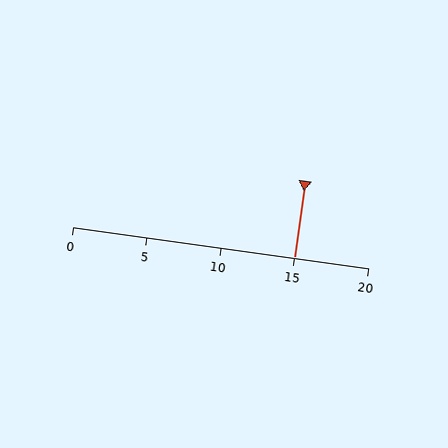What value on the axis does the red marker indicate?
The marker indicates approximately 15.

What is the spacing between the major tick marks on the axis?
The major ticks are spaced 5 apart.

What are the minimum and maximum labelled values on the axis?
The axis runs from 0 to 20.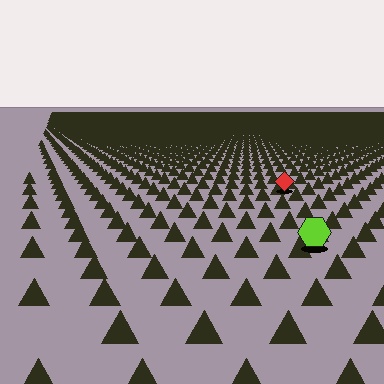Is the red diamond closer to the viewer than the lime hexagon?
No. The lime hexagon is closer — you can tell from the texture gradient: the ground texture is coarser near it.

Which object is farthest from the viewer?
The red diamond is farthest from the viewer. It appears smaller and the ground texture around it is denser.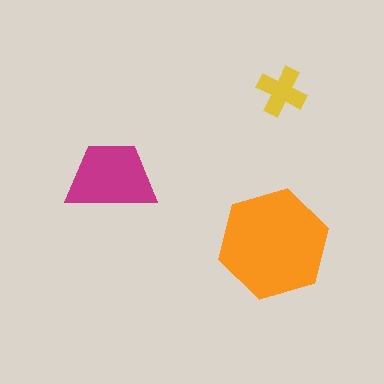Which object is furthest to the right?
The yellow cross is rightmost.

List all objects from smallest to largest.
The yellow cross, the magenta trapezoid, the orange hexagon.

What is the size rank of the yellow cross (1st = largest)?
3rd.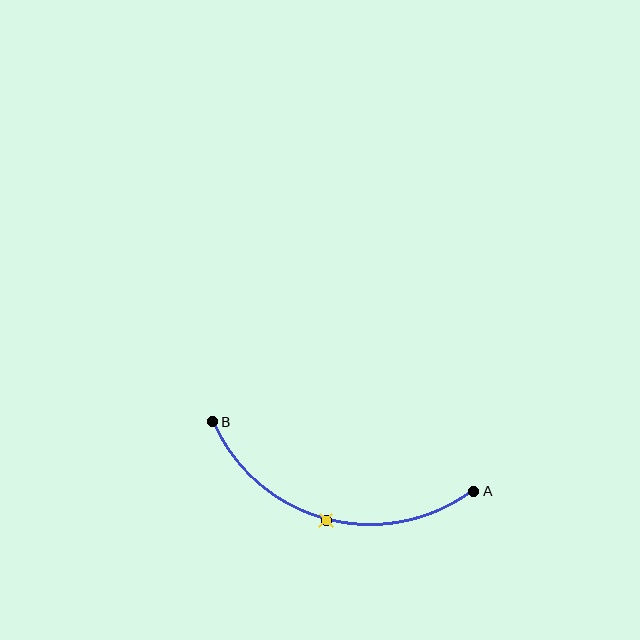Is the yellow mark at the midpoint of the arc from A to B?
Yes. The yellow mark lies on the arc at equal arc-length from both A and B — it is the arc midpoint.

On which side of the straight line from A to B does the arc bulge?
The arc bulges below the straight line connecting A and B.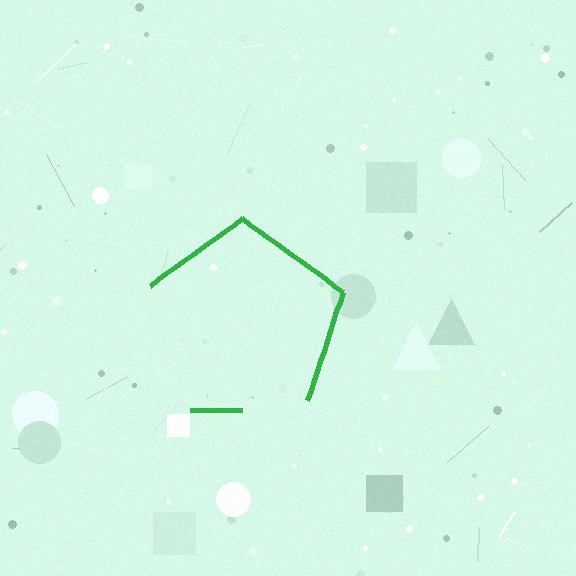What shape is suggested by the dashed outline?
The dashed outline suggests a pentagon.